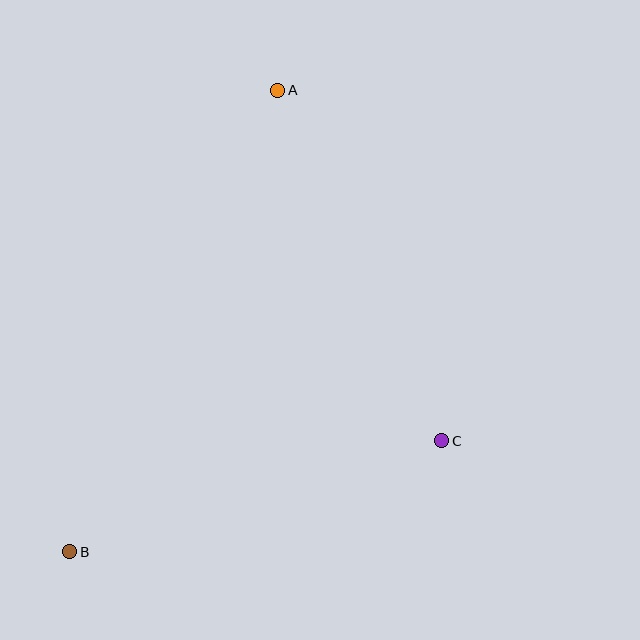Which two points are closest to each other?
Points A and C are closest to each other.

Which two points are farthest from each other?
Points A and B are farthest from each other.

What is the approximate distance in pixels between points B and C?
The distance between B and C is approximately 388 pixels.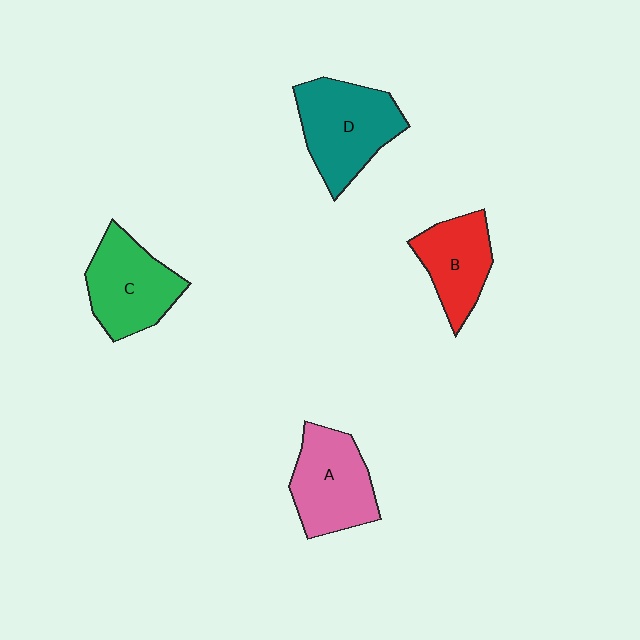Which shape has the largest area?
Shape D (teal).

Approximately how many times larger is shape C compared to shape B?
Approximately 1.2 times.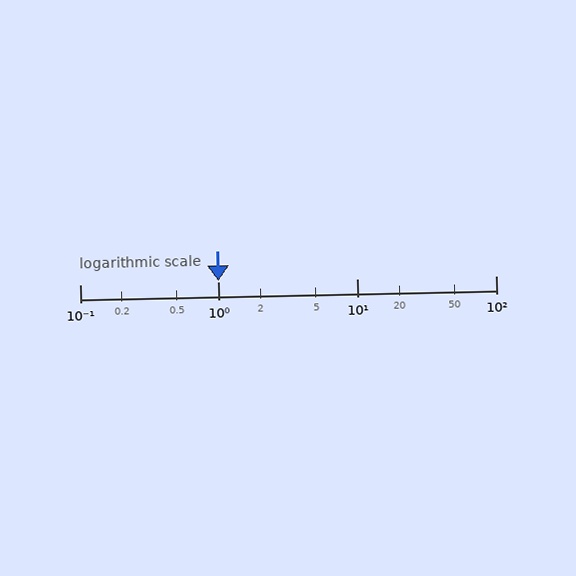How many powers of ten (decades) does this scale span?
The scale spans 3 decades, from 0.1 to 100.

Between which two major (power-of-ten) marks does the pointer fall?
The pointer is between 1 and 10.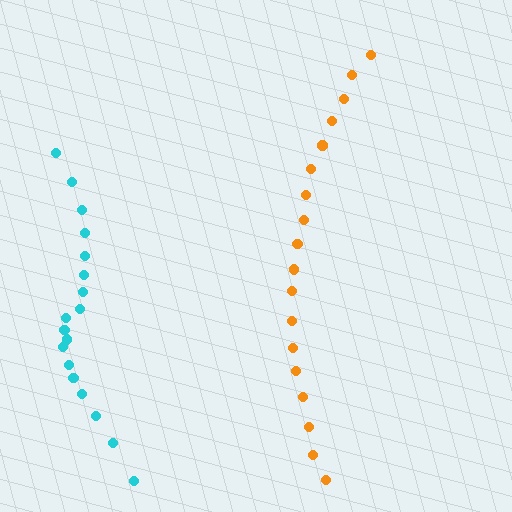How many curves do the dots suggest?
There are 2 distinct paths.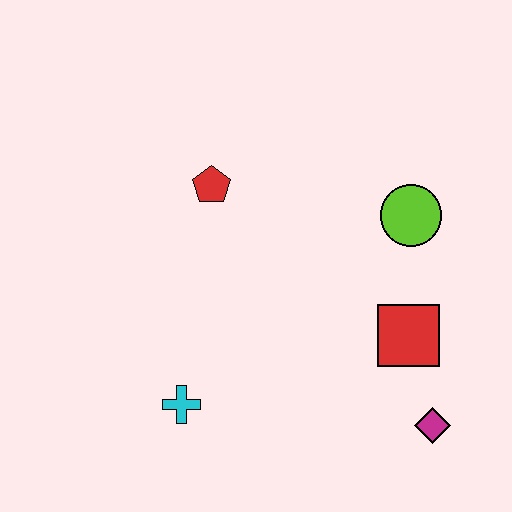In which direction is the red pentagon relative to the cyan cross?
The red pentagon is above the cyan cross.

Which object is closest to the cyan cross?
The red pentagon is closest to the cyan cross.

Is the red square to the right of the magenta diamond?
No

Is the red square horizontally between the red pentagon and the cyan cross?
No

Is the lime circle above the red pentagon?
No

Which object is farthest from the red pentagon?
The magenta diamond is farthest from the red pentagon.